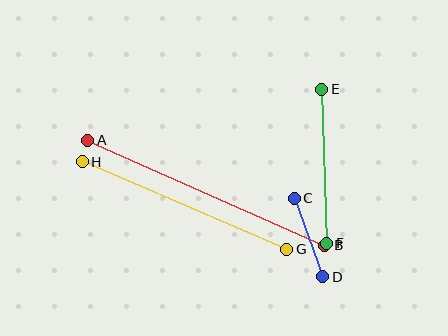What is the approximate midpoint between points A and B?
The midpoint is at approximately (206, 193) pixels.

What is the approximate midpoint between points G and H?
The midpoint is at approximately (184, 205) pixels.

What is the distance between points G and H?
The distance is approximately 223 pixels.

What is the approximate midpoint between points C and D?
The midpoint is at approximately (309, 238) pixels.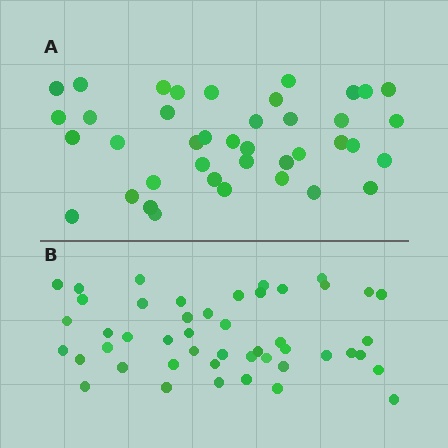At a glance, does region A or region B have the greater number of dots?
Region B (the bottom region) has more dots.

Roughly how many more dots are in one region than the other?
Region B has roughly 8 or so more dots than region A.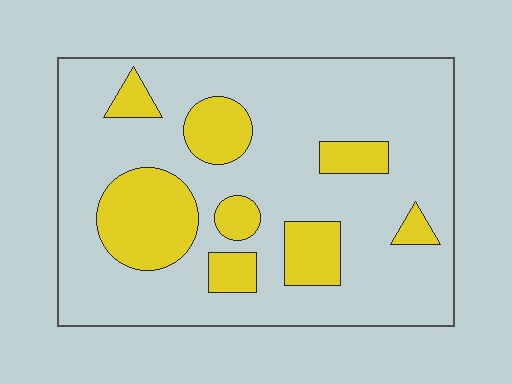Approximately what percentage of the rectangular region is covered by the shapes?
Approximately 25%.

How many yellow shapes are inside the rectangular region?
8.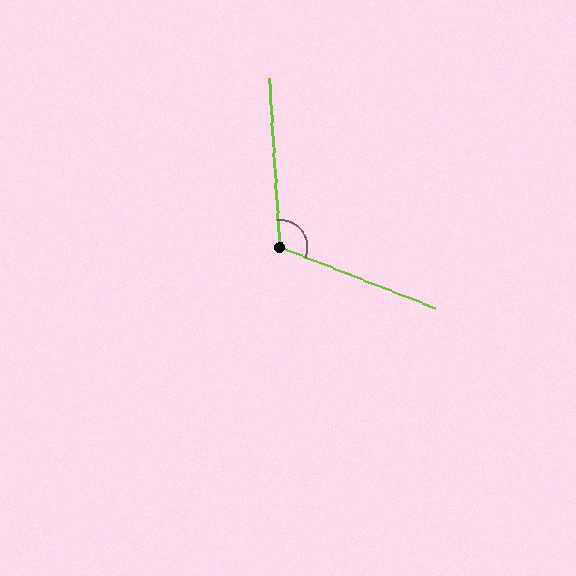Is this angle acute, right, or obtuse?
It is obtuse.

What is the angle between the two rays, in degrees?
Approximately 115 degrees.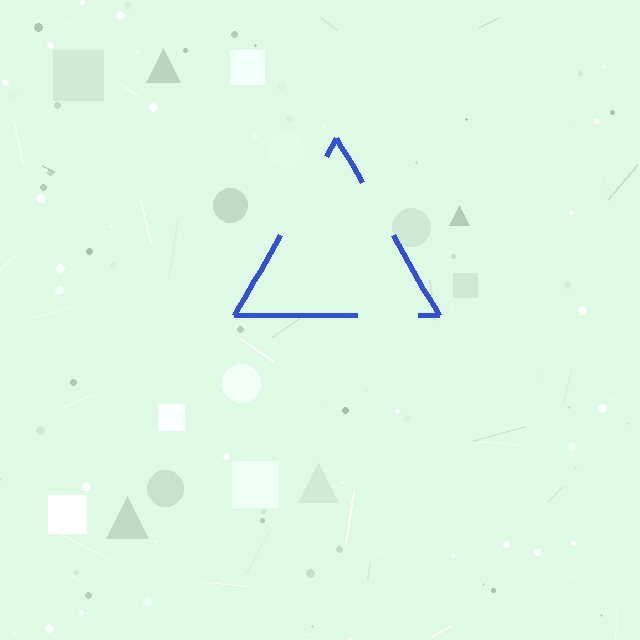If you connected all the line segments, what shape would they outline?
They would outline a triangle.